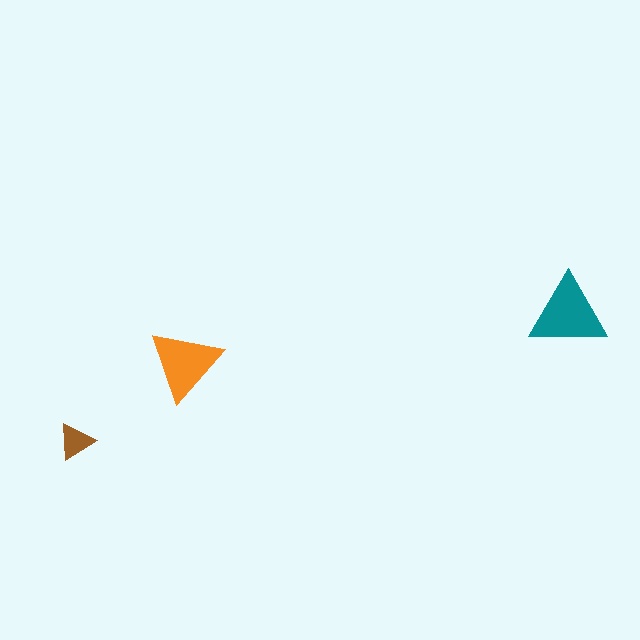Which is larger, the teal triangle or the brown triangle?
The teal one.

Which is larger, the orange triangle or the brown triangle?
The orange one.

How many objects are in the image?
There are 3 objects in the image.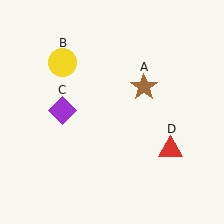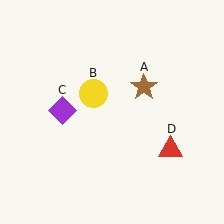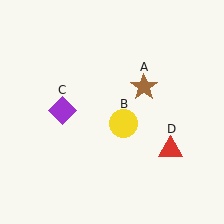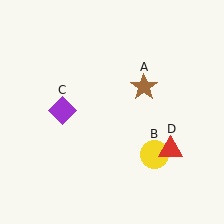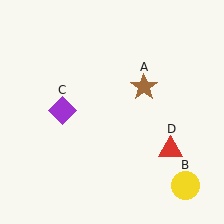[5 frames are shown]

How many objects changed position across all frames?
1 object changed position: yellow circle (object B).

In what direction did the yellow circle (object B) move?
The yellow circle (object B) moved down and to the right.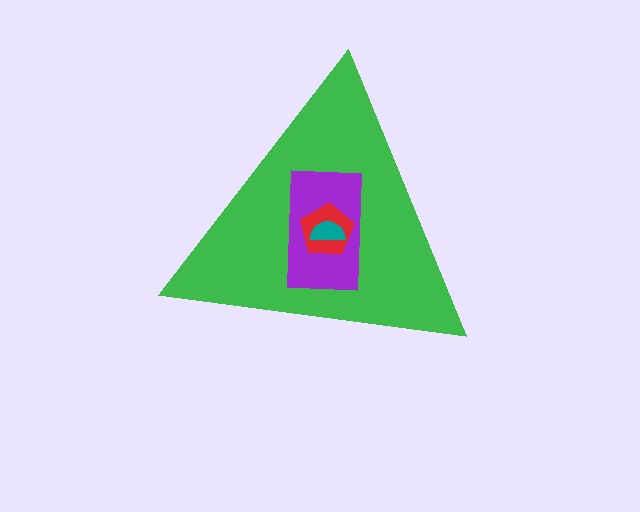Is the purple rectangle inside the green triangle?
Yes.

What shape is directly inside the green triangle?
The purple rectangle.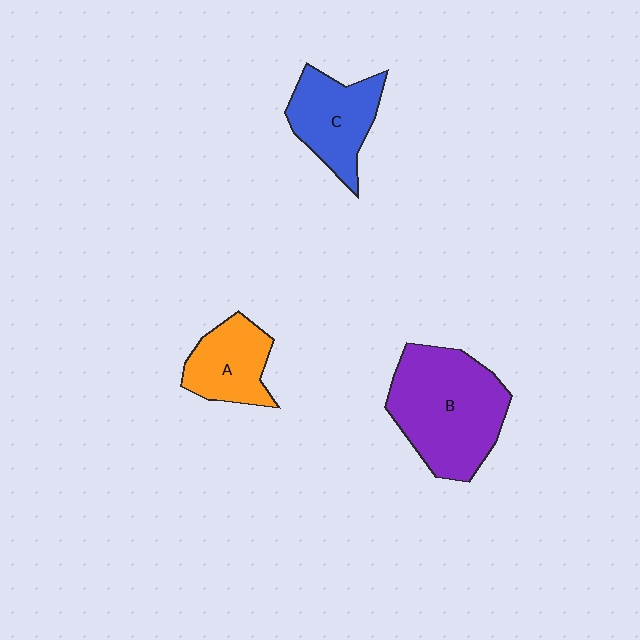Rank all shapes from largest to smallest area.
From largest to smallest: B (purple), C (blue), A (orange).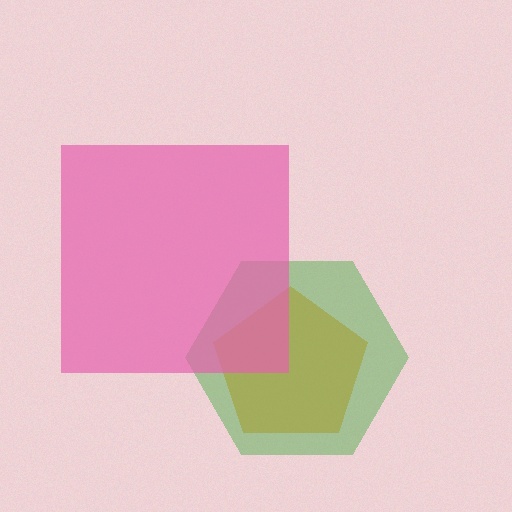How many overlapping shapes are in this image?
There are 3 overlapping shapes in the image.